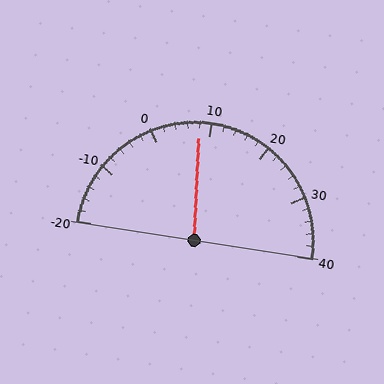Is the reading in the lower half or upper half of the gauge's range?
The reading is in the lower half of the range (-20 to 40).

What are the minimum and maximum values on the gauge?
The gauge ranges from -20 to 40.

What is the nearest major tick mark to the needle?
The nearest major tick mark is 10.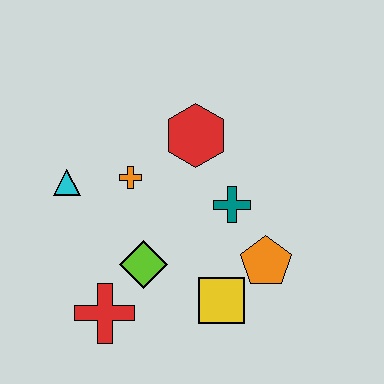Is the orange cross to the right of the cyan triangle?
Yes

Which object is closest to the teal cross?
The orange pentagon is closest to the teal cross.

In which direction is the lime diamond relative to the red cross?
The lime diamond is above the red cross.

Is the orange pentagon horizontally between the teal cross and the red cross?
No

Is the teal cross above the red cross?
Yes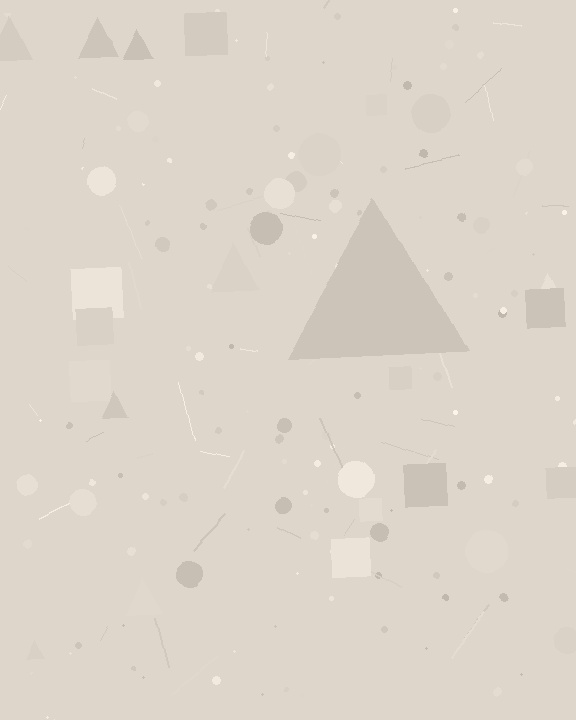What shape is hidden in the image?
A triangle is hidden in the image.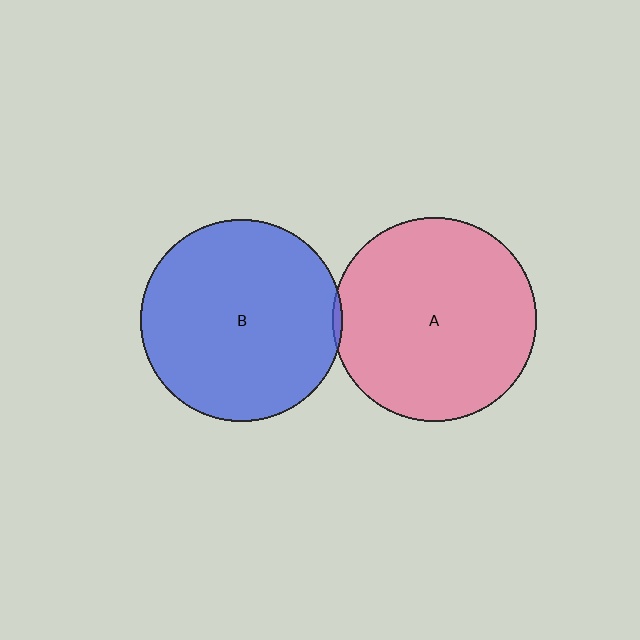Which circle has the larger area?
Circle A (pink).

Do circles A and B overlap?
Yes.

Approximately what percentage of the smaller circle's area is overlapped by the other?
Approximately 5%.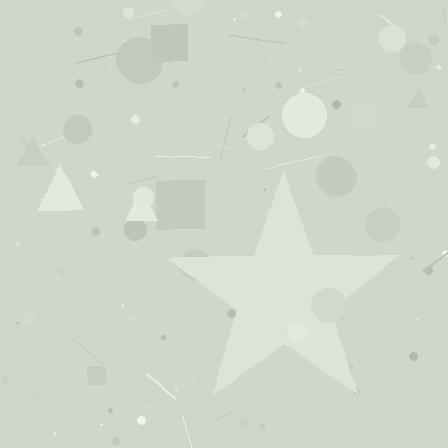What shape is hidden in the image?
A star is hidden in the image.